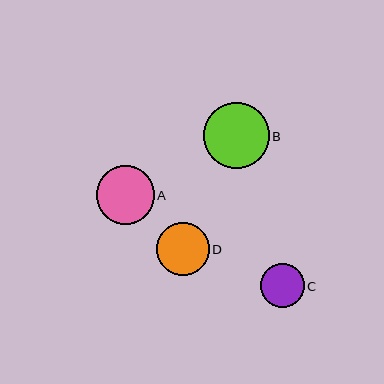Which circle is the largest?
Circle B is the largest with a size of approximately 66 pixels.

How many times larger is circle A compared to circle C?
Circle A is approximately 1.3 times the size of circle C.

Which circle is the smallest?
Circle C is the smallest with a size of approximately 44 pixels.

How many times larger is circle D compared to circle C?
Circle D is approximately 1.2 times the size of circle C.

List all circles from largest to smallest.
From largest to smallest: B, A, D, C.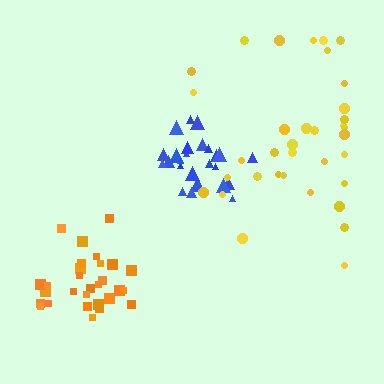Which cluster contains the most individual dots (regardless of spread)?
Yellow (35).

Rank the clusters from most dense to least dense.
orange, blue, yellow.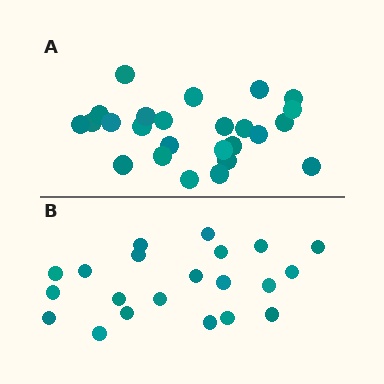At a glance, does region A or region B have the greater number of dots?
Region A (the top region) has more dots.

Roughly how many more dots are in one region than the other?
Region A has about 4 more dots than region B.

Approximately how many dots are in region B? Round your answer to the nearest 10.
About 20 dots. (The exact count is 21, which rounds to 20.)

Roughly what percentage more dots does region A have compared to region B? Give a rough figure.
About 20% more.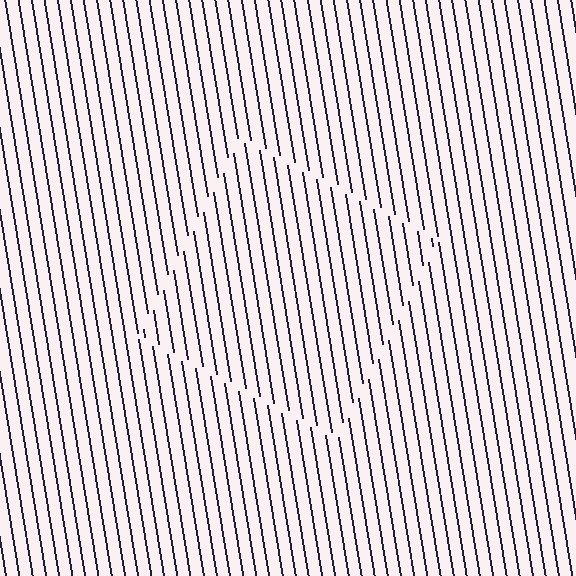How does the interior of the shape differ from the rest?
The interior of the shape contains the same grating, shifted by half a period — the contour is defined by the phase discontinuity where line-ends from the inner and outer gratings abut.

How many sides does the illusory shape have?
4 sides — the line-ends trace a square.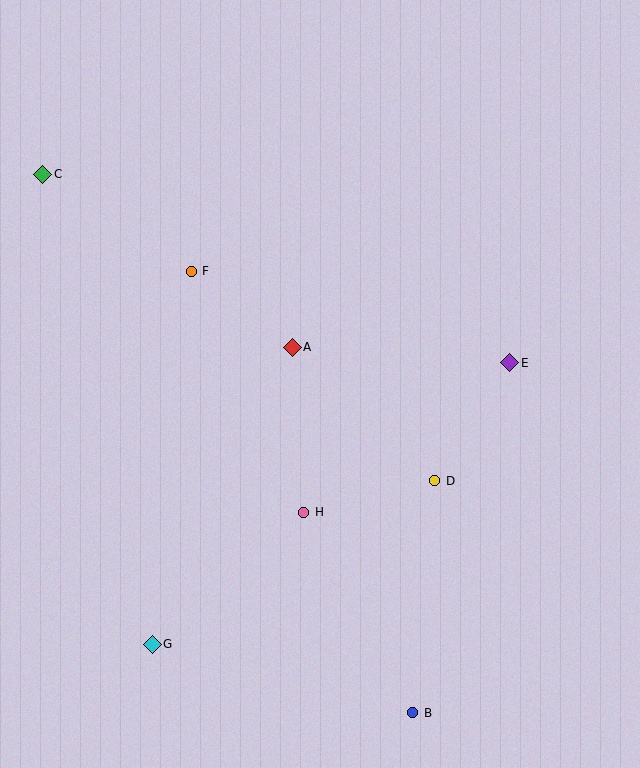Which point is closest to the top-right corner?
Point E is closest to the top-right corner.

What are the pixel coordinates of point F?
Point F is at (191, 271).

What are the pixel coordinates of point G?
Point G is at (152, 644).